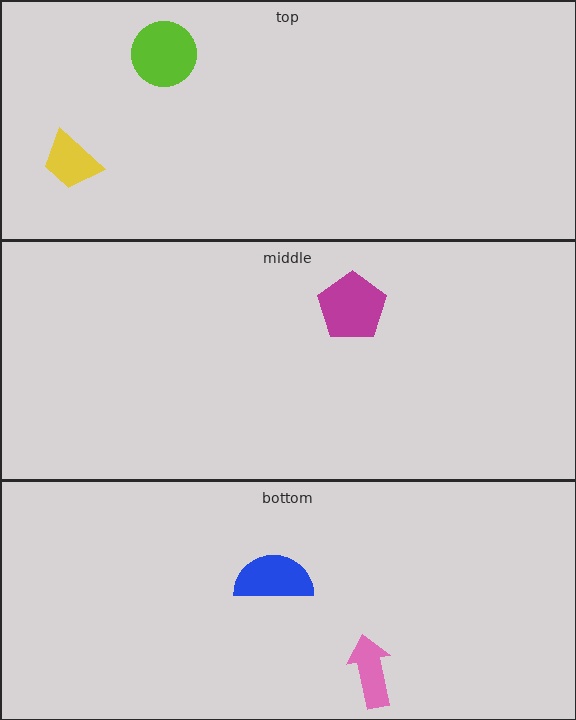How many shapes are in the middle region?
1.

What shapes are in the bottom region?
The pink arrow, the blue semicircle.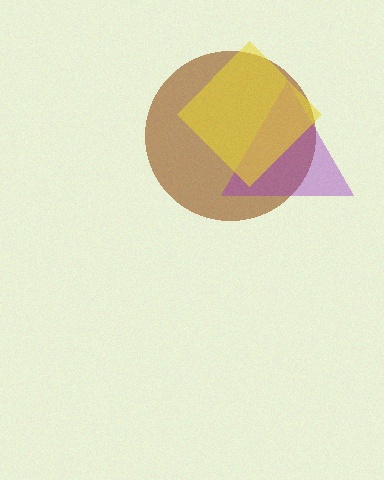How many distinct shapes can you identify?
There are 3 distinct shapes: a brown circle, a purple triangle, a yellow diamond.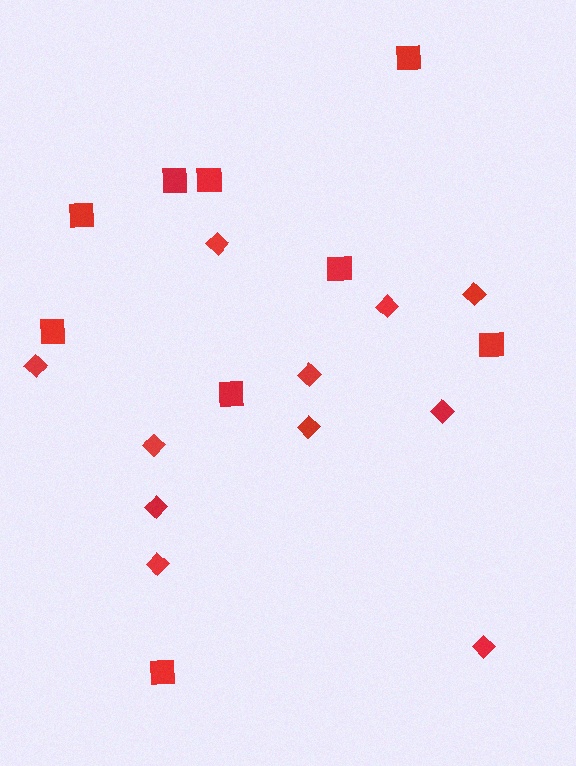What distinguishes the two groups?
There are 2 groups: one group of diamonds (11) and one group of squares (9).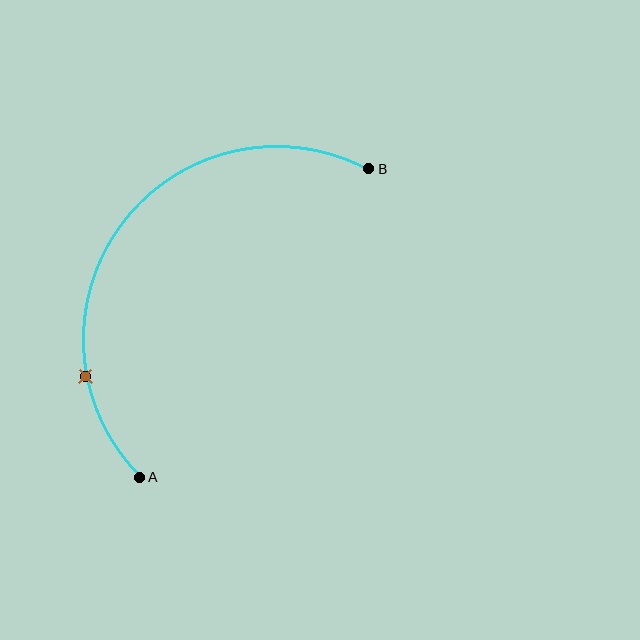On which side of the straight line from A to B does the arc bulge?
The arc bulges above and to the left of the straight line connecting A and B.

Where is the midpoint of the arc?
The arc midpoint is the point on the curve farthest from the straight line joining A and B. It sits above and to the left of that line.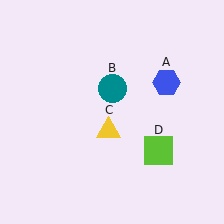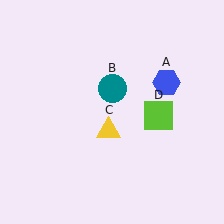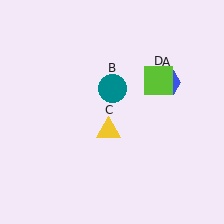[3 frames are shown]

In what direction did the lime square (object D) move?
The lime square (object D) moved up.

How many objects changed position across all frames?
1 object changed position: lime square (object D).